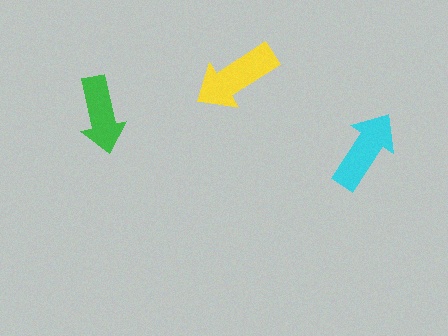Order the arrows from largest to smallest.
the yellow one, the cyan one, the green one.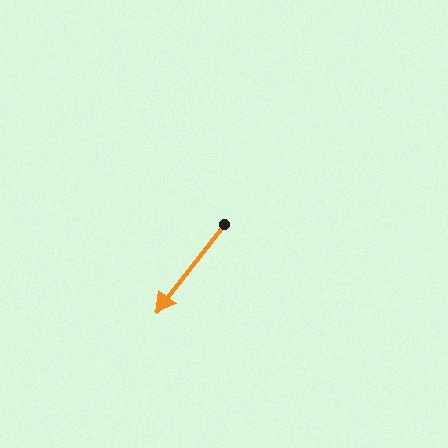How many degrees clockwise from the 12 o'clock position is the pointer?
Approximately 218 degrees.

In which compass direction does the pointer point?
Southwest.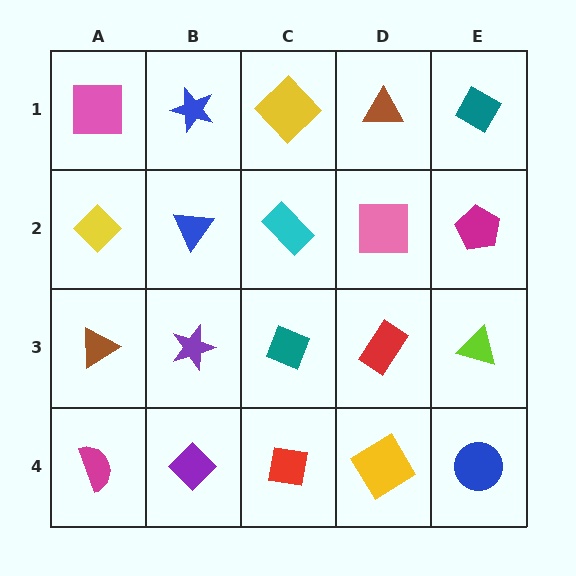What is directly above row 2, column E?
A teal diamond.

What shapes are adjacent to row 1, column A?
A yellow diamond (row 2, column A), a blue star (row 1, column B).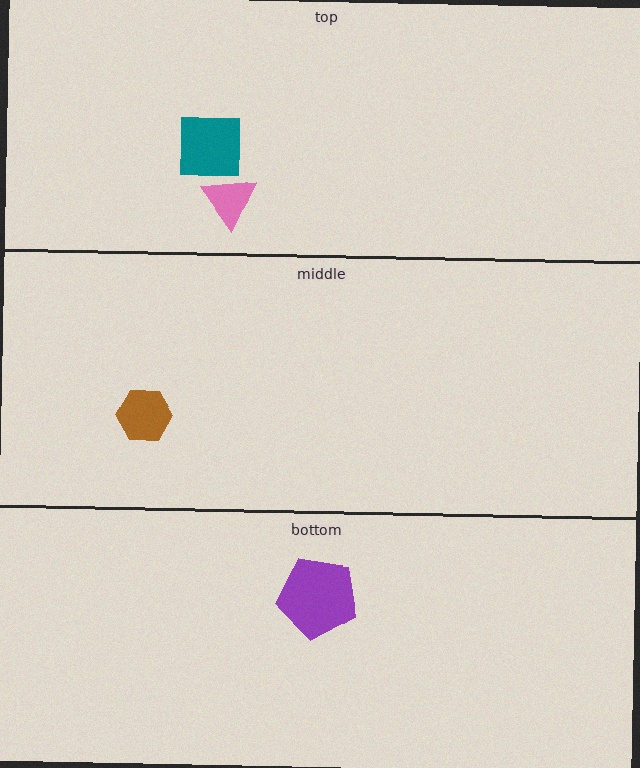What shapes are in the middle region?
The brown hexagon.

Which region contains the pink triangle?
The top region.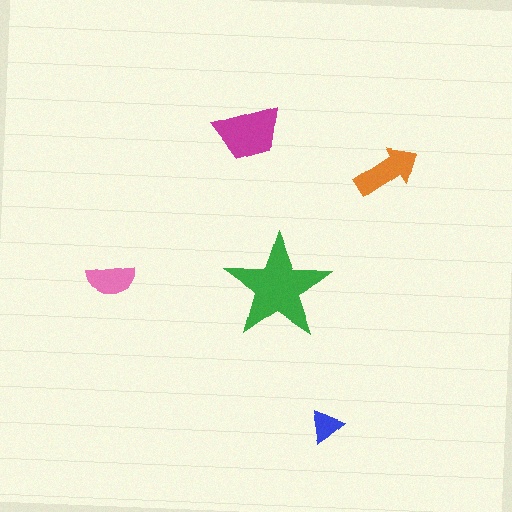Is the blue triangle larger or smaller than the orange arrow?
Smaller.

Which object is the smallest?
The blue triangle.